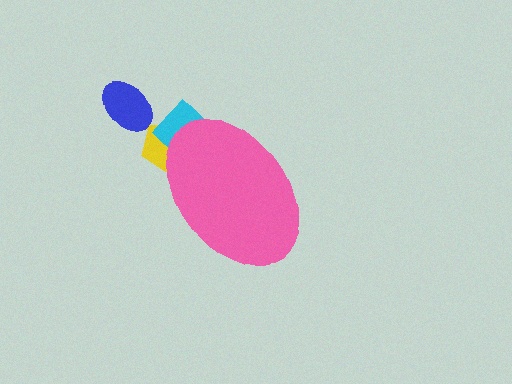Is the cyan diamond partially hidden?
Yes, the cyan diamond is partially hidden behind the pink ellipse.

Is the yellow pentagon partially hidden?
Yes, the yellow pentagon is partially hidden behind the pink ellipse.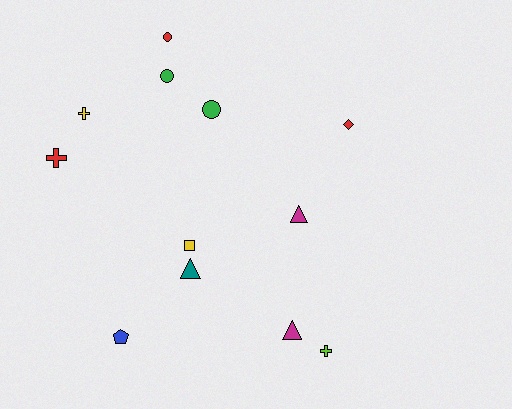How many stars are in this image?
There are no stars.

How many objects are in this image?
There are 12 objects.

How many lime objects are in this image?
There is 1 lime object.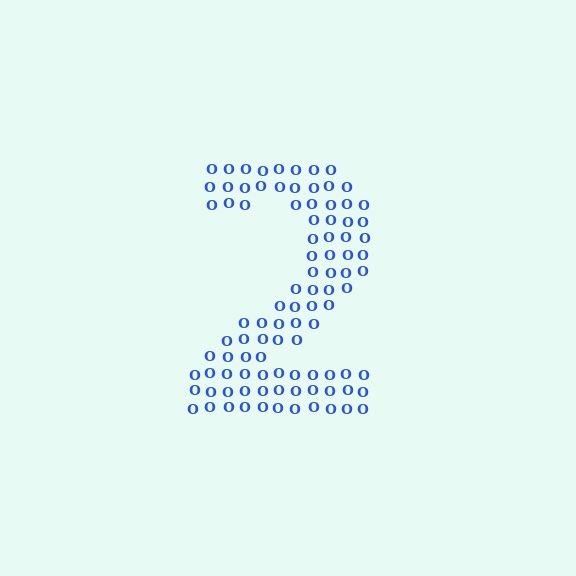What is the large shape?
The large shape is the digit 2.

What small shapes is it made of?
It is made of small letter O's.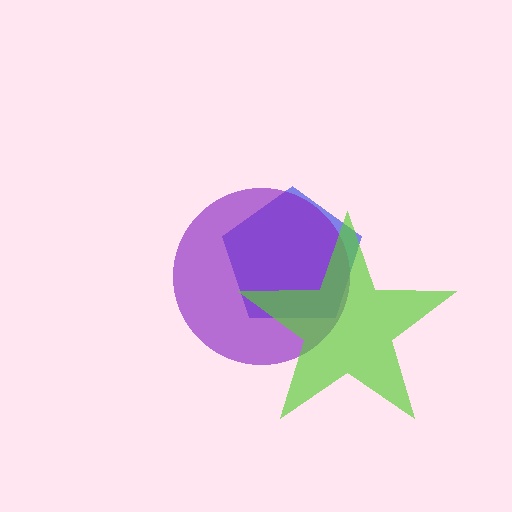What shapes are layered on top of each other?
The layered shapes are: a blue pentagon, a purple circle, a lime star.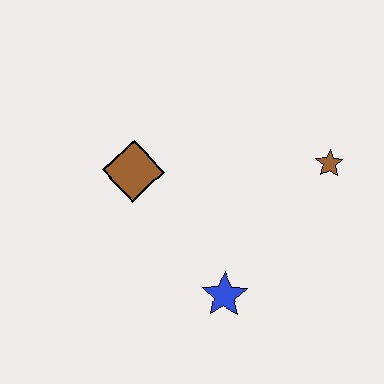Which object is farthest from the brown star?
The brown diamond is farthest from the brown star.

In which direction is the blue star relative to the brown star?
The blue star is below the brown star.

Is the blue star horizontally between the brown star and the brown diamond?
Yes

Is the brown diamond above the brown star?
No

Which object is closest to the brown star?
The blue star is closest to the brown star.